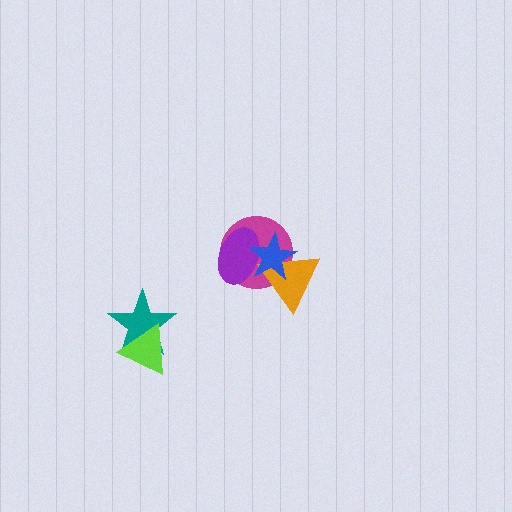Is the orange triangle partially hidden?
Yes, it is partially covered by another shape.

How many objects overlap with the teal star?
1 object overlaps with the teal star.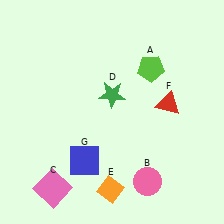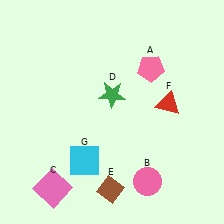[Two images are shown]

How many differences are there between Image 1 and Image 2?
There are 3 differences between the two images.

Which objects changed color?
A changed from lime to pink. E changed from orange to brown. G changed from blue to cyan.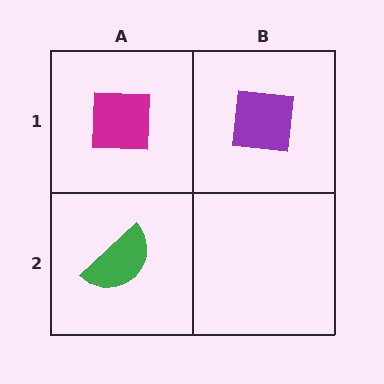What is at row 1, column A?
A magenta square.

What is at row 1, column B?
A purple square.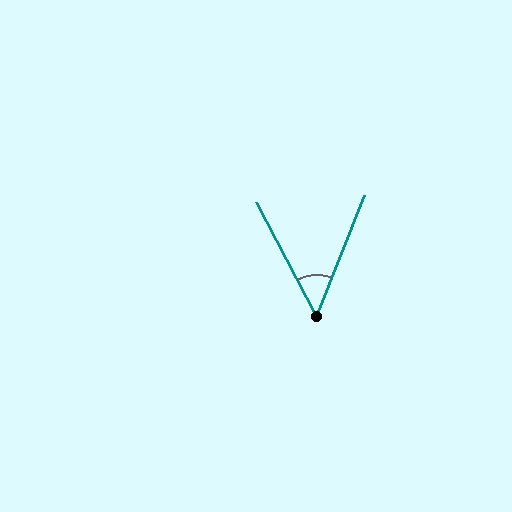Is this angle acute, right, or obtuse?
It is acute.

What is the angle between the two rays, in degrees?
Approximately 49 degrees.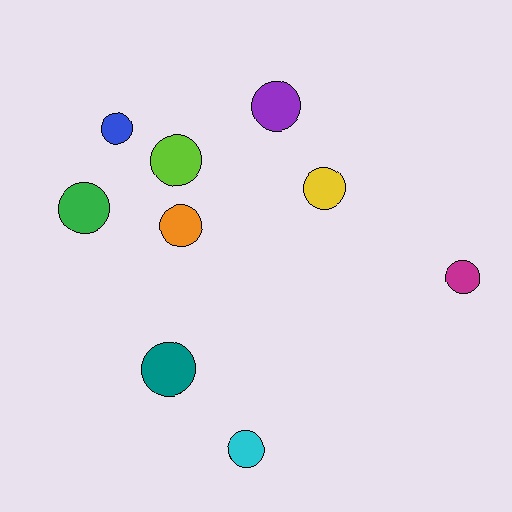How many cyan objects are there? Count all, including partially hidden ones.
There is 1 cyan object.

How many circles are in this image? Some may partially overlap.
There are 9 circles.